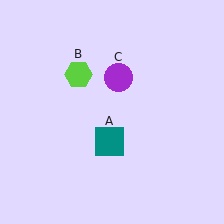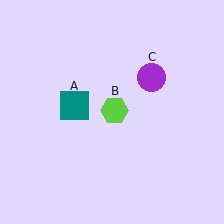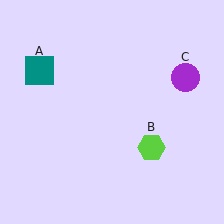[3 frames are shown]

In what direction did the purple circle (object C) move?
The purple circle (object C) moved right.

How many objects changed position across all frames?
3 objects changed position: teal square (object A), lime hexagon (object B), purple circle (object C).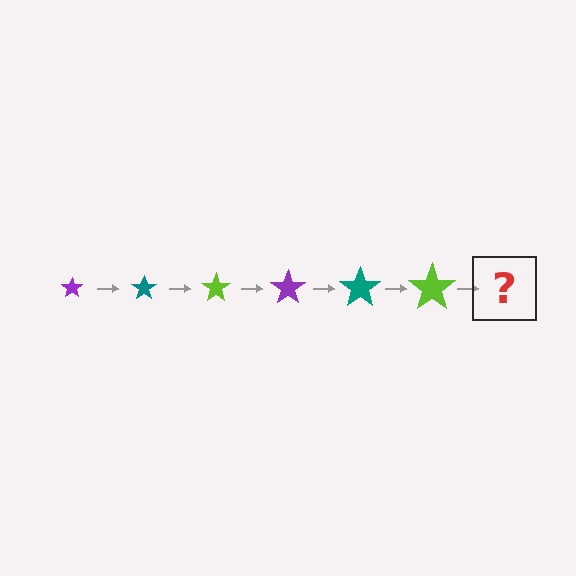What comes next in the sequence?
The next element should be a purple star, larger than the previous one.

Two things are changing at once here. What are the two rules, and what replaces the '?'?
The two rules are that the star grows larger each step and the color cycles through purple, teal, and lime. The '?' should be a purple star, larger than the previous one.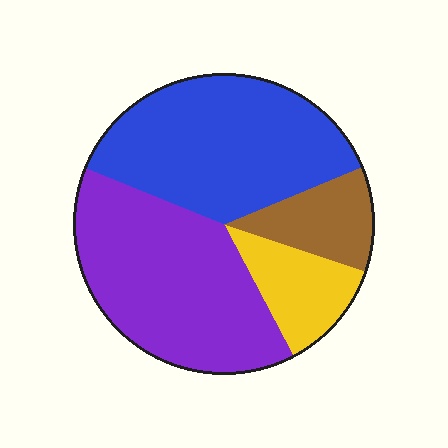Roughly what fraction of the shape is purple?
Purple covers roughly 40% of the shape.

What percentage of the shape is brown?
Brown takes up about one eighth (1/8) of the shape.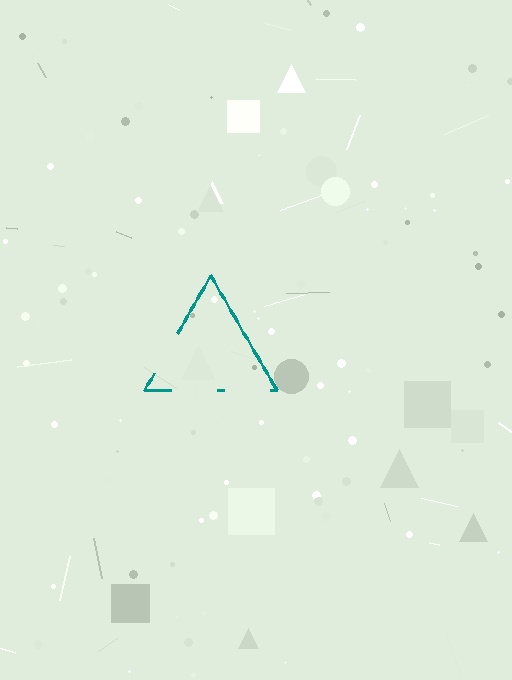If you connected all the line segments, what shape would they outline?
They would outline a triangle.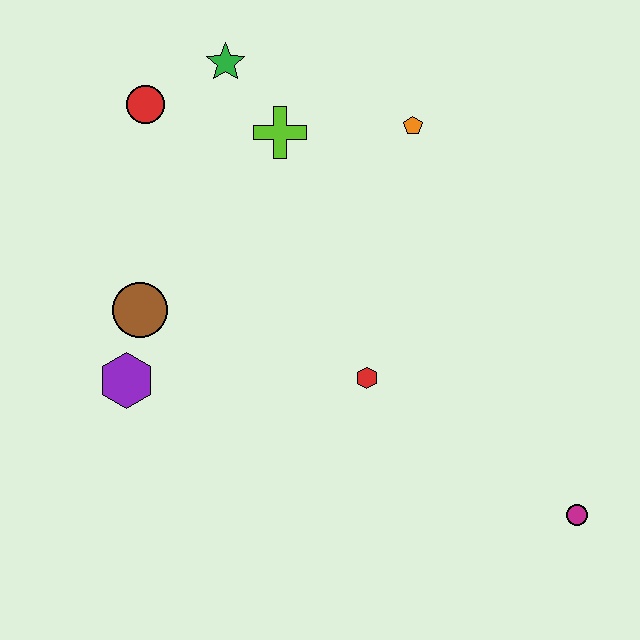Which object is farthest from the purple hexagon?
The magenta circle is farthest from the purple hexagon.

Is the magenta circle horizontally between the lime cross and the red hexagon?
No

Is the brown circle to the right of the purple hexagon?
Yes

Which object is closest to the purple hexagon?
The brown circle is closest to the purple hexagon.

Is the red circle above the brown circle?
Yes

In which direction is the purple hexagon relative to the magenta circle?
The purple hexagon is to the left of the magenta circle.